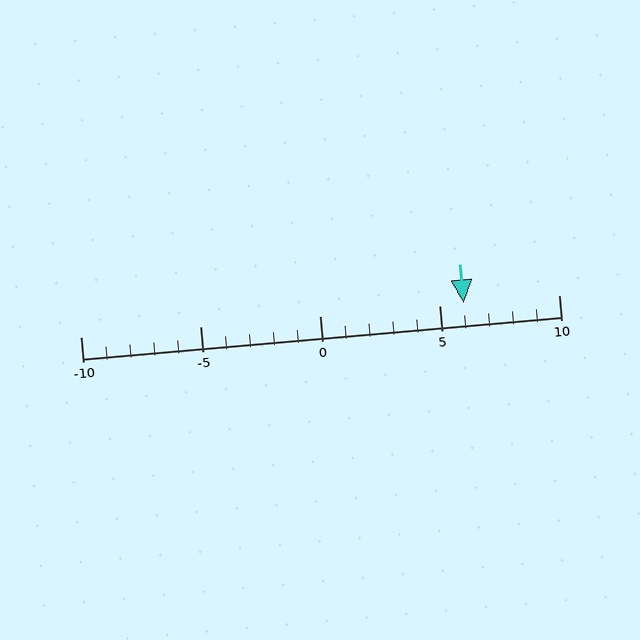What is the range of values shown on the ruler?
The ruler shows values from -10 to 10.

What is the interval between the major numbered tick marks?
The major tick marks are spaced 5 units apart.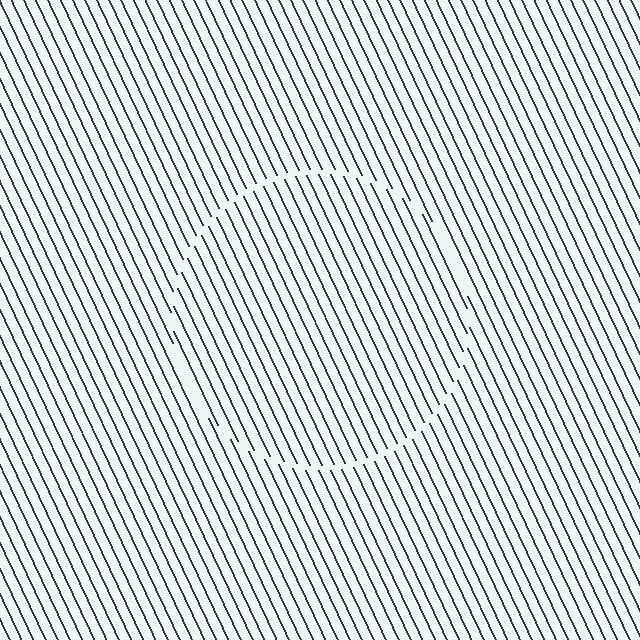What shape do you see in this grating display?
An illusory circle. The interior of the shape contains the same grating, shifted by half a period — the contour is defined by the phase discontinuity where line-ends from the inner and outer gratings abut.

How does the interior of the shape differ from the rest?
The interior of the shape contains the same grating, shifted by half a period — the contour is defined by the phase discontinuity where line-ends from the inner and outer gratings abut.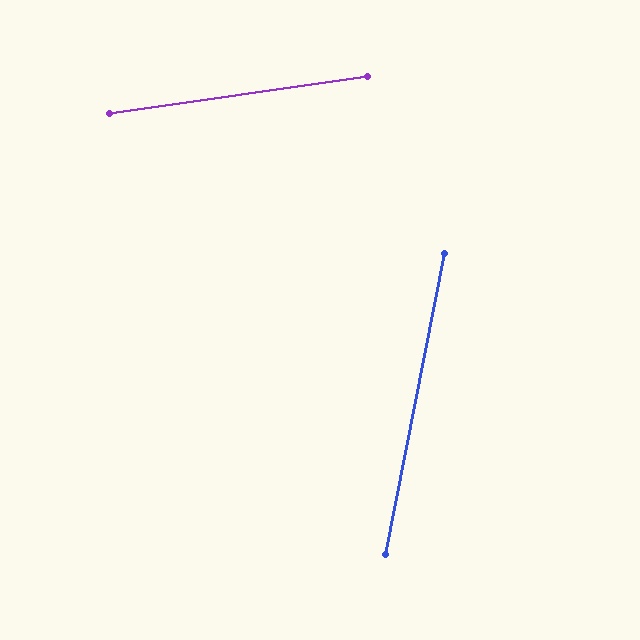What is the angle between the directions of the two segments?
Approximately 71 degrees.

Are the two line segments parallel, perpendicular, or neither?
Neither parallel nor perpendicular — they differ by about 71°.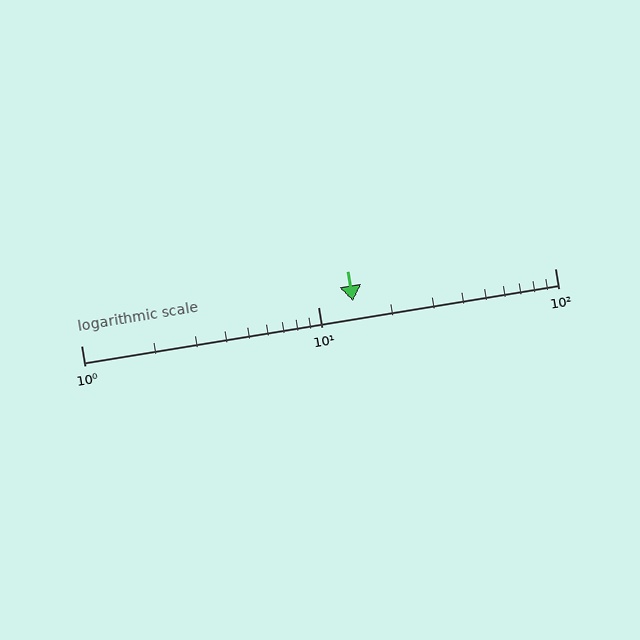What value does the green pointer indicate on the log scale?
The pointer indicates approximately 14.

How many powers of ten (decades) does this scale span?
The scale spans 2 decades, from 1 to 100.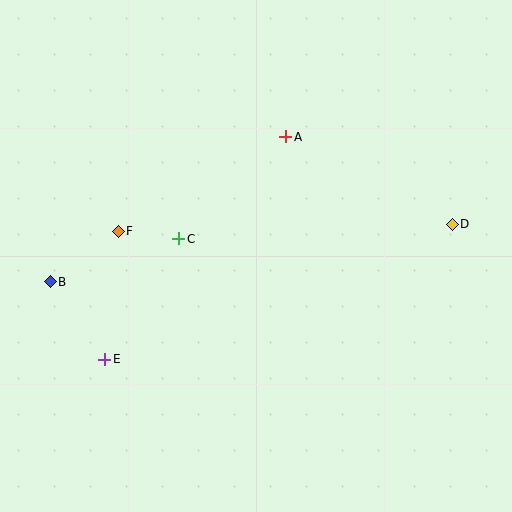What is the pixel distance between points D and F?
The distance between D and F is 334 pixels.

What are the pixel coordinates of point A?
Point A is at (286, 137).